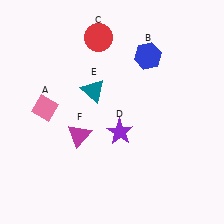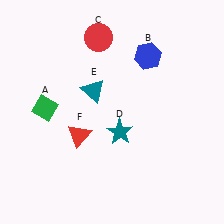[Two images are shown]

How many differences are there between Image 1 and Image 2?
There are 3 differences between the two images.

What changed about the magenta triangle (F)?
In Image 1, F is magenta. In Image 2, it changed to red.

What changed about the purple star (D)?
In Image 1, D is purple. In Image 2, it changed to teal.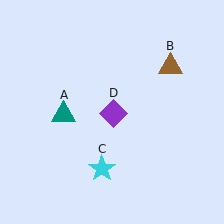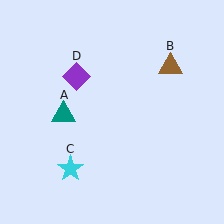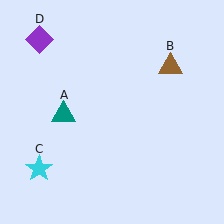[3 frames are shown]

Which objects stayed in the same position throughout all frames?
Teal triangle (object A) and brown triangle (object B) remained stationary.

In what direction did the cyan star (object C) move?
The cyan star (object C) moved left.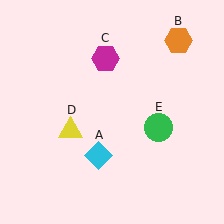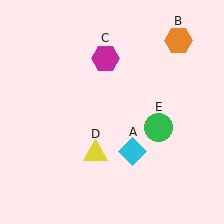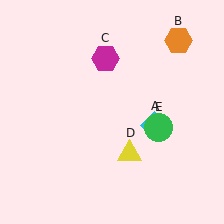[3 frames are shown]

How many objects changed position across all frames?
2 objects changed position: cyan diamond (object A), yellow triangle (object D).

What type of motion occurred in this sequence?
The cyan diamond (object A), yellow triangle (object D) rotated counterclockwise around the center of the scene.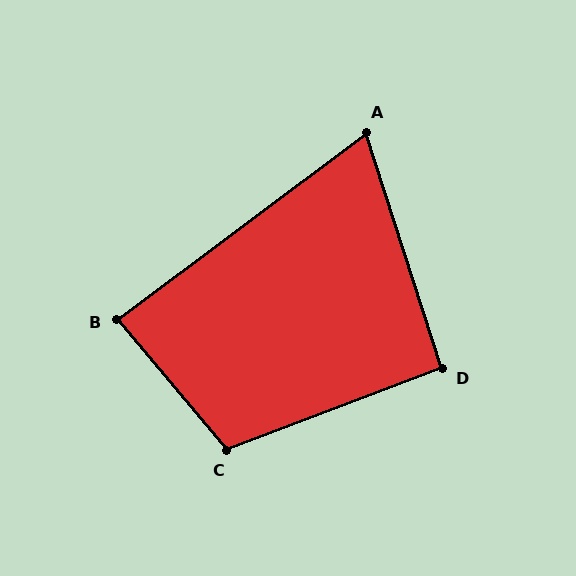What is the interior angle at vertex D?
Approximately 93 degrees (approximately right).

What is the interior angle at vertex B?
Approximately 87 degrees (approximately right).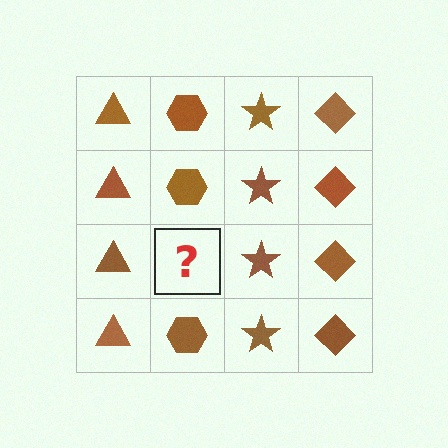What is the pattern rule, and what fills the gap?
The rule is that each column has a consistent shape. The gap should be filled with a brown hexagon.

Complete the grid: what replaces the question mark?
The question mark should be replaced with a brown hexagon.